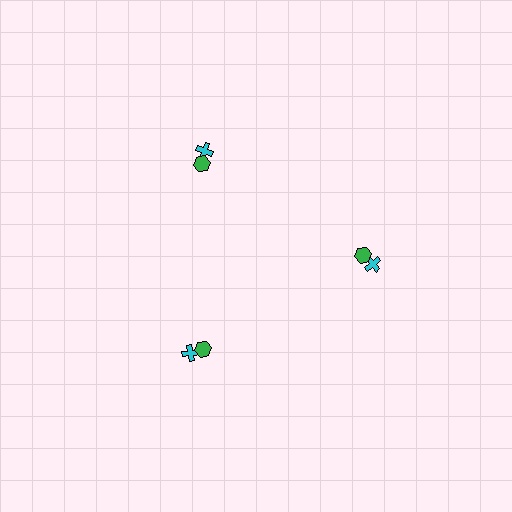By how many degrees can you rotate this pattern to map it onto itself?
The pattern maps onto itself every 120 degrees of rotation.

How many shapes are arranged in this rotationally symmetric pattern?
There are 6 shapes, arranged in 3 groups of 2.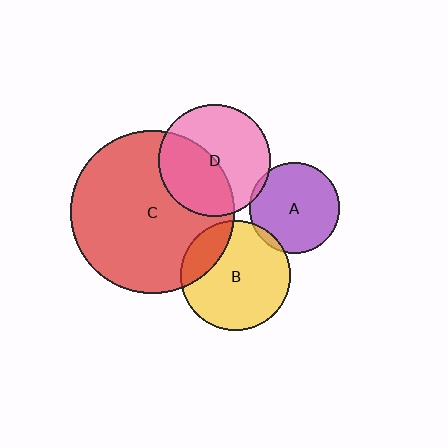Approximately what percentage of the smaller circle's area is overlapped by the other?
Approximately 5%.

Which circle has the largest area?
Circle C (red).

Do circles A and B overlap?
Yes.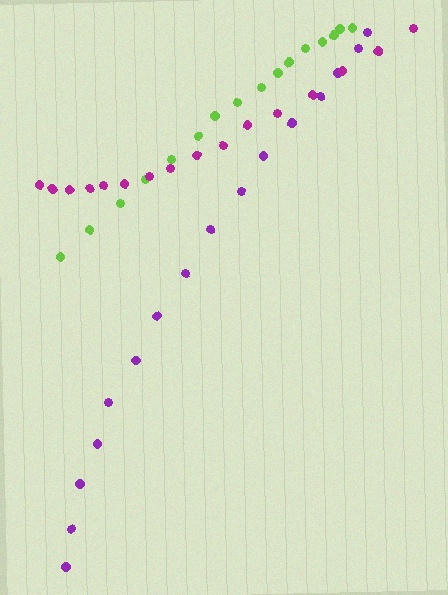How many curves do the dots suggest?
There are 3 distinct paths.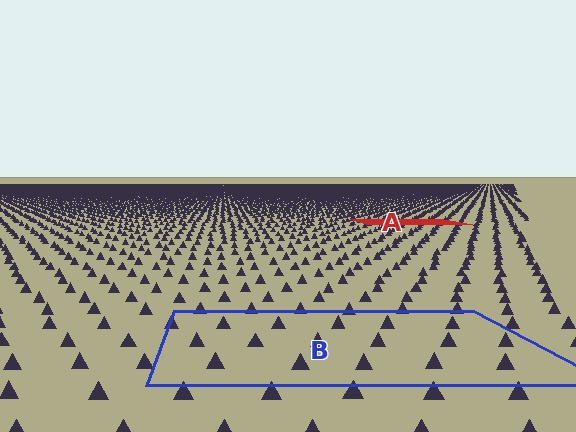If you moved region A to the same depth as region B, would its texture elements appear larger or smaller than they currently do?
They would appear larger. At a closer depth, the same texture elements are projected at a bigger on-screen size.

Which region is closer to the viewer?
Region B is closer. The texture elements there are larger and more spread out.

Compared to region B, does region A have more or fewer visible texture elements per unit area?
Region A has more texture elements per unit area — they are packed more densely because it is farther away.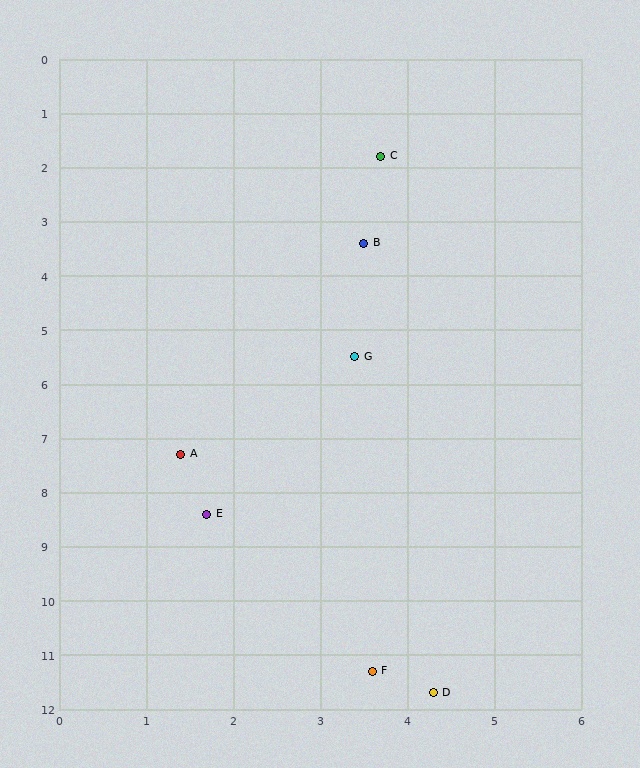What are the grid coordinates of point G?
Point G is at approximately (3.4, 5.5).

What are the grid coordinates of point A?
Point A is at approximately (1.4, 7.3).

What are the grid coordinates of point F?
Point F is at approximately (3.6, 11.3).